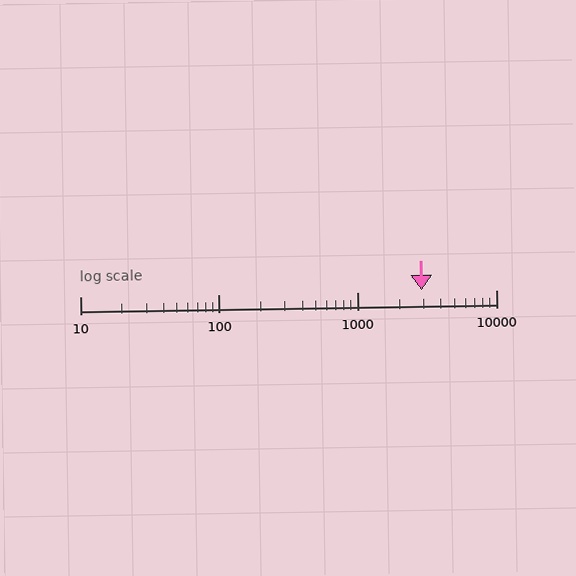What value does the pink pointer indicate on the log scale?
The pointer indicates approximately 2900.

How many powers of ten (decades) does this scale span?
The scale spans 3 decades, from 10 to 10000.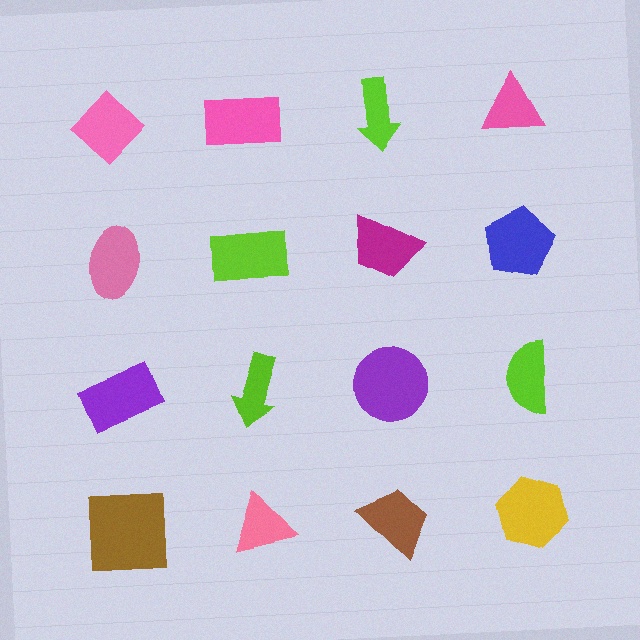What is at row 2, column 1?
A pink ellipse.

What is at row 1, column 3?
A lime arrow.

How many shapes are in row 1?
4 shapes.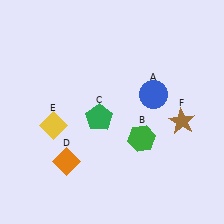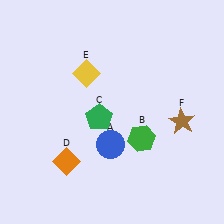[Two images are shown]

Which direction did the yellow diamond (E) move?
The yellow diamond (E) moved up.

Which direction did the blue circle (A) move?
The blue circle (A) moved down.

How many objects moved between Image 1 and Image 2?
2 objects moved between the two images.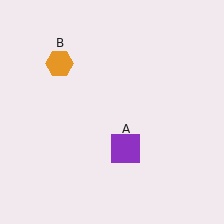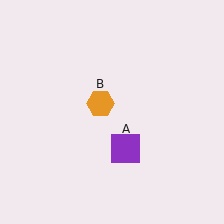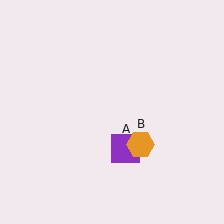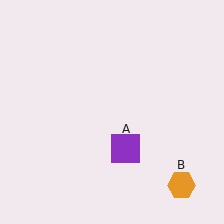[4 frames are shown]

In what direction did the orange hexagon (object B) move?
The orange hexagon (object B) moved down and to the right.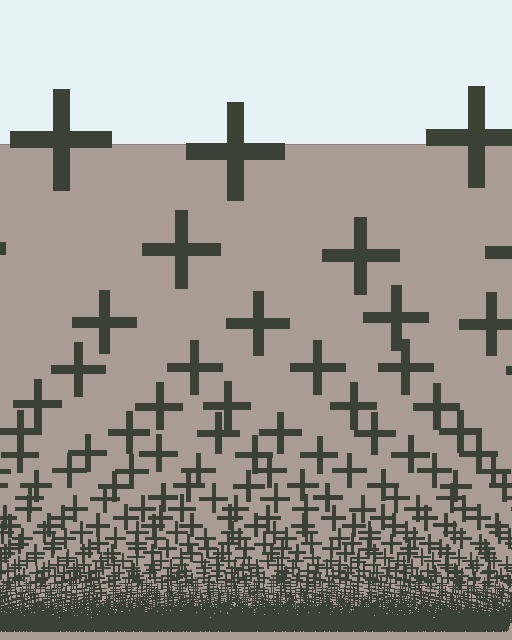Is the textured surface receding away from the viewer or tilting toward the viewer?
The surface appears to tilt toward the viewer. Texture elements get larger and sparser toward the top.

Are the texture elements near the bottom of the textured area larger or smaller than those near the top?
Smaller. The gradient is inverted — elements near the bottom are smaller and denser.